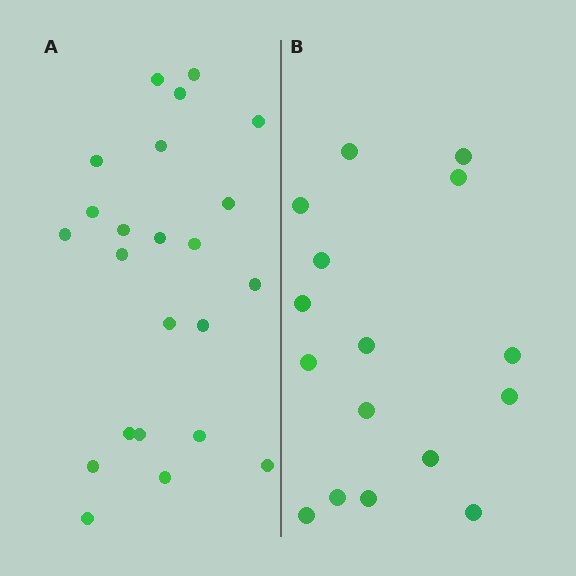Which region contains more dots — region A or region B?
Region A (the left region) has more dots.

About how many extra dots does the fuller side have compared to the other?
Region A has roughly 8 or so more dots than region B.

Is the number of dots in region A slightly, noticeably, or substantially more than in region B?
Region A has noticeably more, but not dramatically so. The ratio is roughly 1.4 to 1.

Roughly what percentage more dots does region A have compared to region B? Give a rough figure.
About 45% more.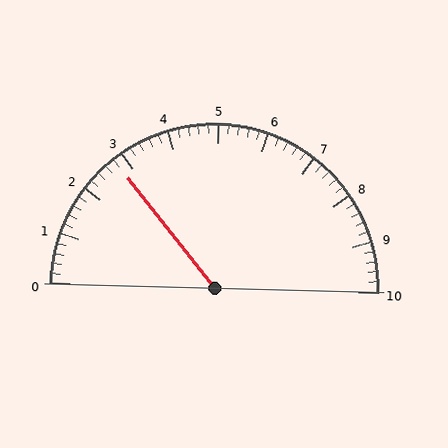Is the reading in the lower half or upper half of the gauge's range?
The reading is in the lower half of the range (0 to 10).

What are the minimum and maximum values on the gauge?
The gauge ranges from 0 to 10.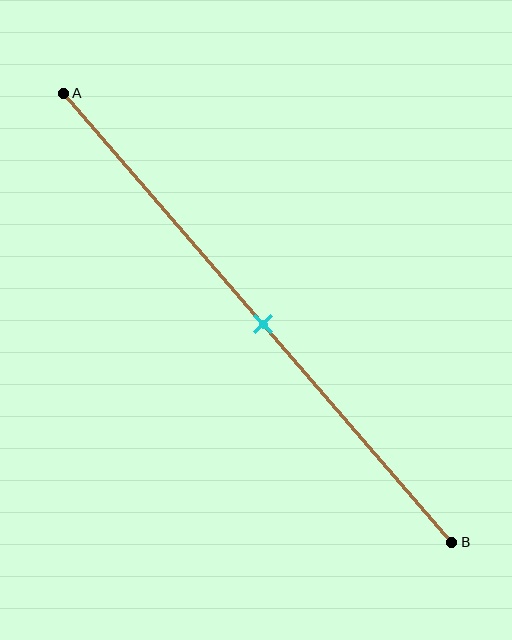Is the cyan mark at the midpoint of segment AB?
Yes, the mark is approximately at the midpoint.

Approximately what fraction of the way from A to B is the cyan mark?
The cyan mark is approximately 50% of the way from A to B.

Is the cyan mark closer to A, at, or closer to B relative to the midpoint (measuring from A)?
The cyan mark is approximately at the midpoint of segment AB.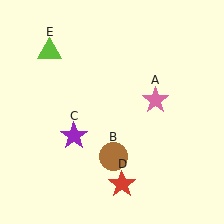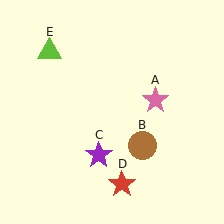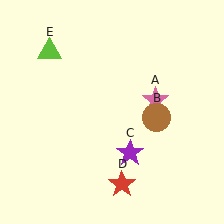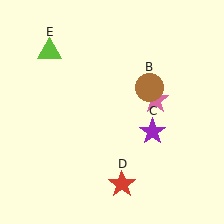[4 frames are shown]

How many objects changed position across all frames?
2 objects changed position: brown circle (object B), purple star (object C).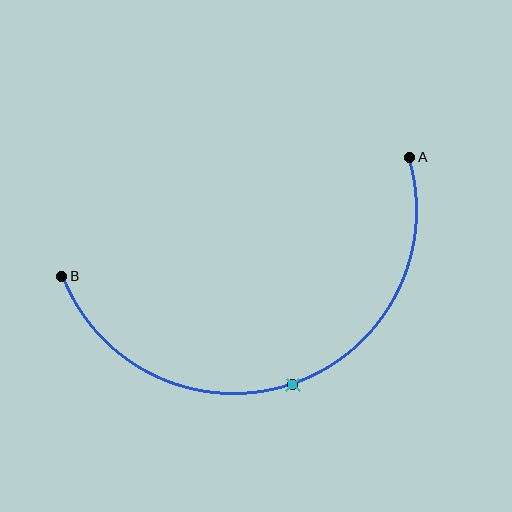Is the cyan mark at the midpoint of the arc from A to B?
Yes. The cyan mark lies on the arc at equal arc-length from both A and B — it is the arc midpoint.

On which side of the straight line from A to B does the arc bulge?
The arc bulges below the straight line connecting A and B.